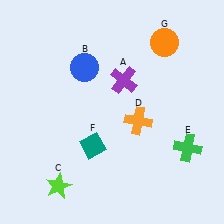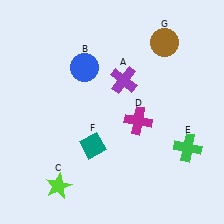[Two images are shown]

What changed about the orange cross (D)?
In Image 1, D is orange. In Image 2, it changed to magenta.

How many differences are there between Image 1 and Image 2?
There are 2 differences between the two images.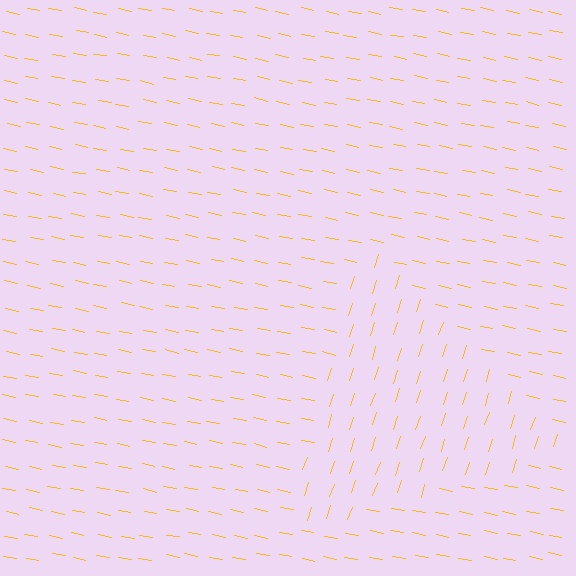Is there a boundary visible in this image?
Yes, there is a texture boundary formed by a change in line orientation.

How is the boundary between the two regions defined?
The boundary is defined purely by a change in line orientation (approximately 83 degrees difference). All lines are the same color and thickness.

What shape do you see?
I see a triangle.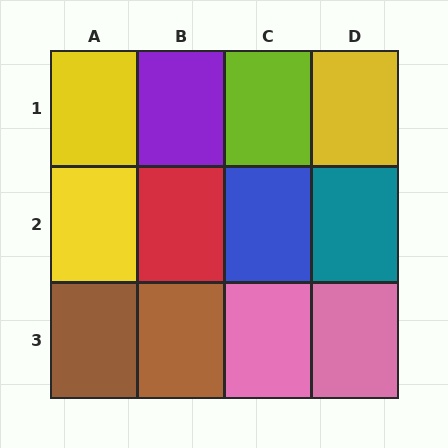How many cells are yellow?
3 cells are yellow.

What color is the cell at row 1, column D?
Yellow.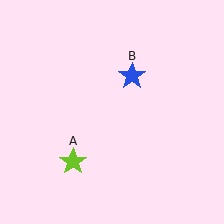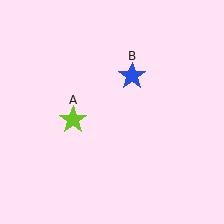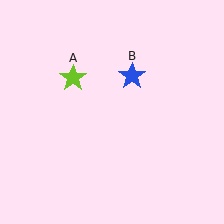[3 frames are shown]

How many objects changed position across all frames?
1 object changed position: lime star (object A).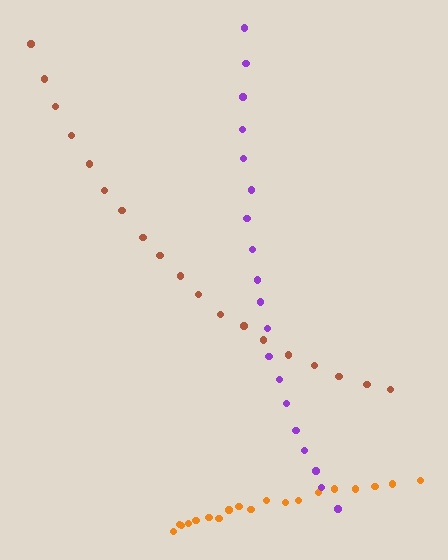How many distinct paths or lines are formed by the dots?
There are 3 distinct paths.